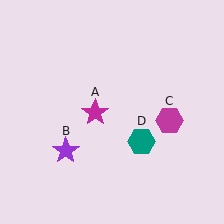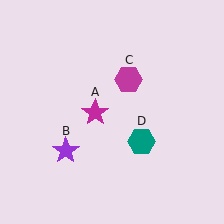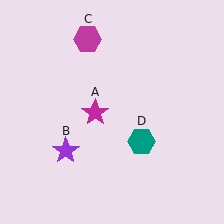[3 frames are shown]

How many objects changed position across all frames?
1 object changed position: magenta hexagon (object C).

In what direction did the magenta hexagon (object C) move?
The magenta hexagon (object C) moved up and to the left.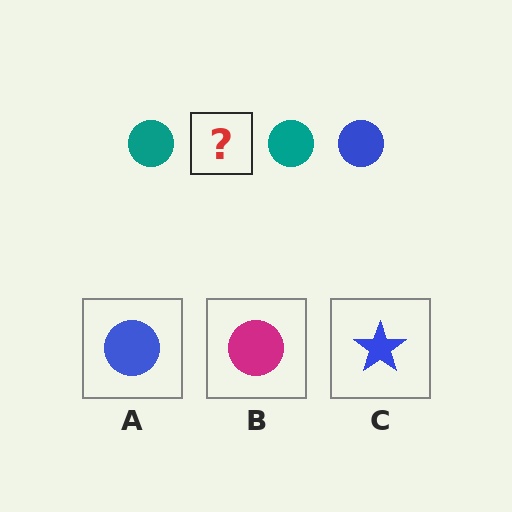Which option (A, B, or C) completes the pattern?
A.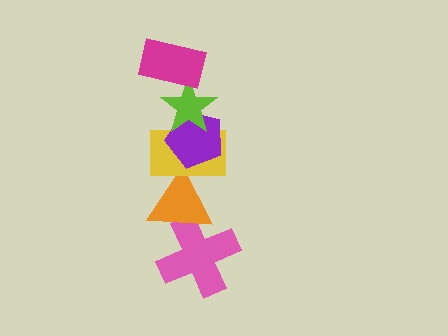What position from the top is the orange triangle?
The orange triangle is 5th from the top.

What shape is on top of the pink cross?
The orange triangle is on top of the pink cross.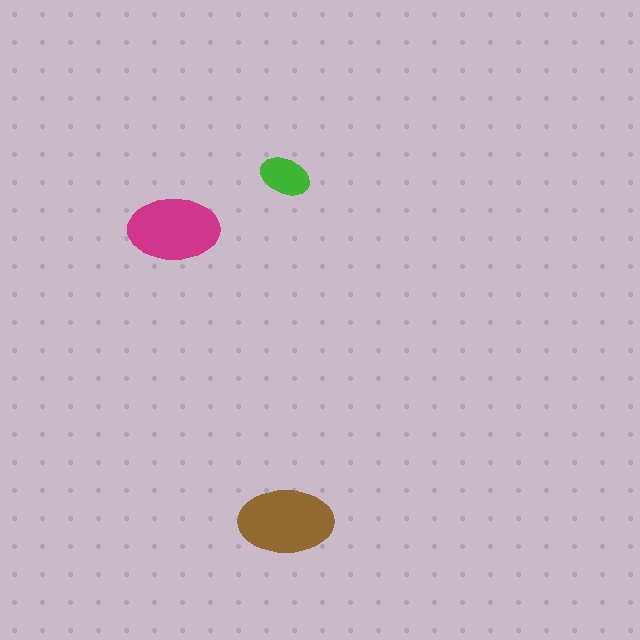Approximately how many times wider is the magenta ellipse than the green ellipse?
About 2 times wider.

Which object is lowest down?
The brown ellipse is bottommost.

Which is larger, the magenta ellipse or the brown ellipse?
The brown one.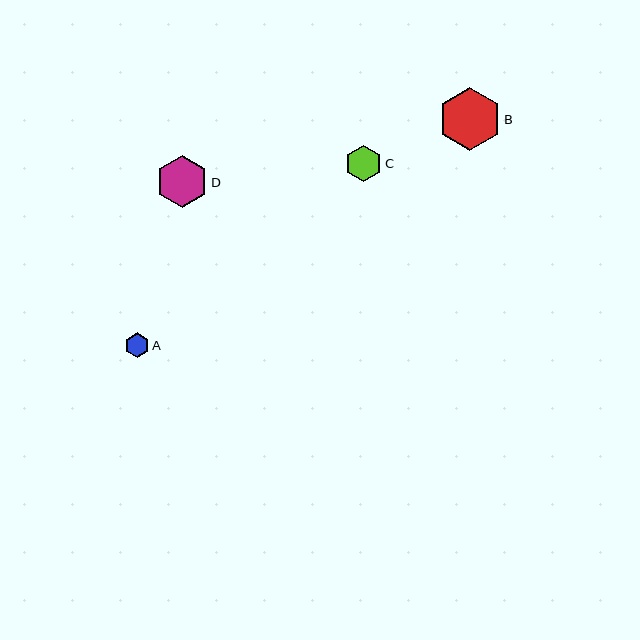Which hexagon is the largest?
Hexagon B is the largest with a size of approximately 63 pixels.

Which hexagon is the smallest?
Hexagon A is the smallest with a size of approximately 25 pixels.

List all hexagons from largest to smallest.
From largest to smallest: B, D, C, A.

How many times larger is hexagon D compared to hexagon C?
Hexagon D is approximately 1.4 times the size of hexagon C.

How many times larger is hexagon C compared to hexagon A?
Hexagon C is approximately 1.5 times the size of hexagon A.